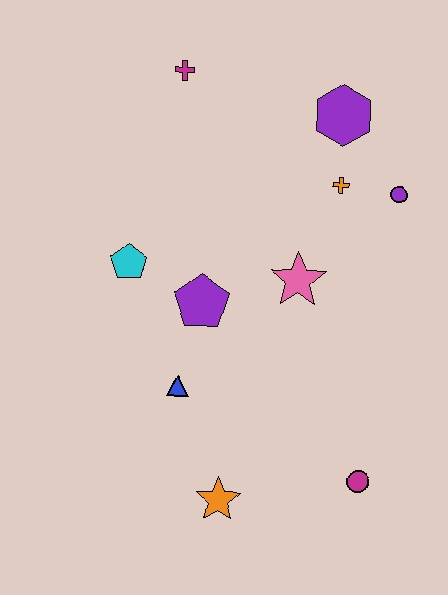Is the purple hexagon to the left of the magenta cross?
No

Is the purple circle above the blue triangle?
Yes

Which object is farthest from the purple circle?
The orange star is farthest from the purple circle.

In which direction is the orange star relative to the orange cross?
The orange star is below the orange cross.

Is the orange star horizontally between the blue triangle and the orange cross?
Yes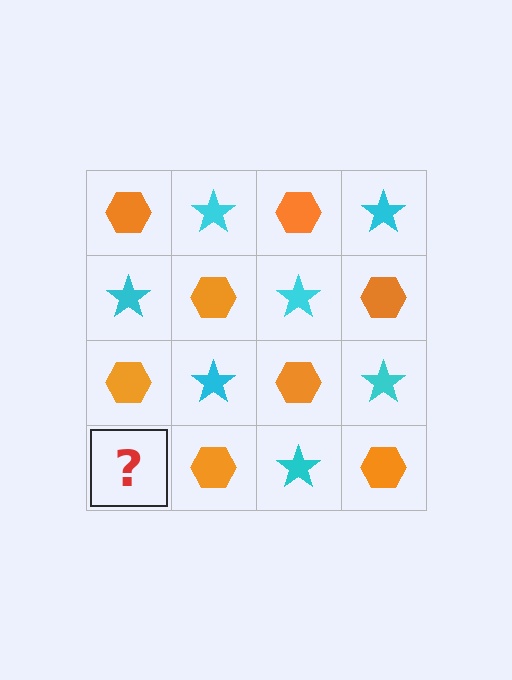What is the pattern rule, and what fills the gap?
The rule is that it alternates orange hexagon and cyan star in a checkerboard pattern. The gap should be filled with a cyan star.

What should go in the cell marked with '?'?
The missing cell should contain a cyan star.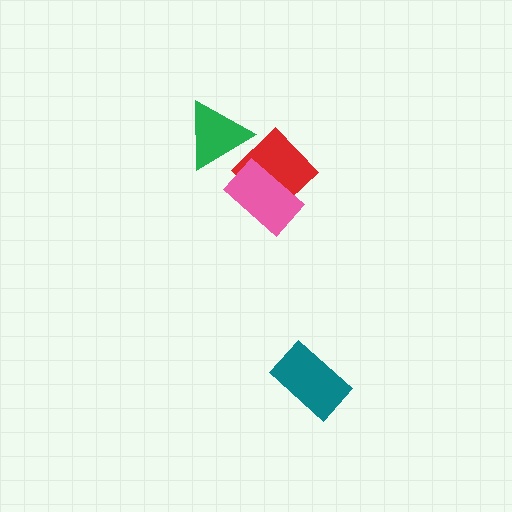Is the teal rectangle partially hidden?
No, no other shape covers it.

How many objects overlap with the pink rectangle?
1 object overlaps with the pink rectangle.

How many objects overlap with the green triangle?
1 object overlaps with the green triangle.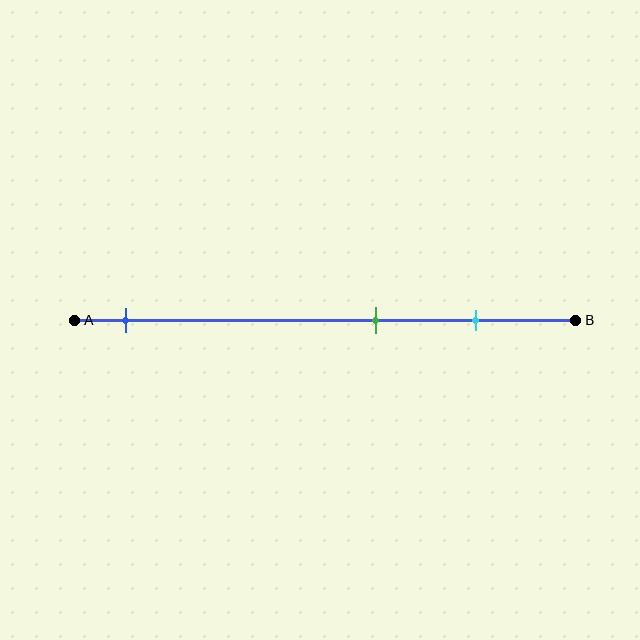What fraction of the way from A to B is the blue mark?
The blue mark is approximately 10% (0.1) of the way from A to B.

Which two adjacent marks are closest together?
The green and cyan marks are the closest adjacent pair.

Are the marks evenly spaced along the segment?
No, the marks are not evenly spaced.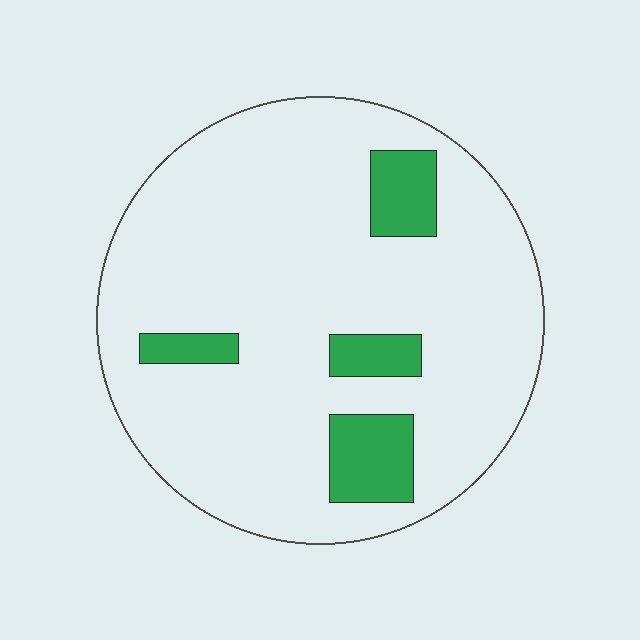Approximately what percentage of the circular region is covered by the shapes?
Approximately 15%.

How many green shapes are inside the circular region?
4.